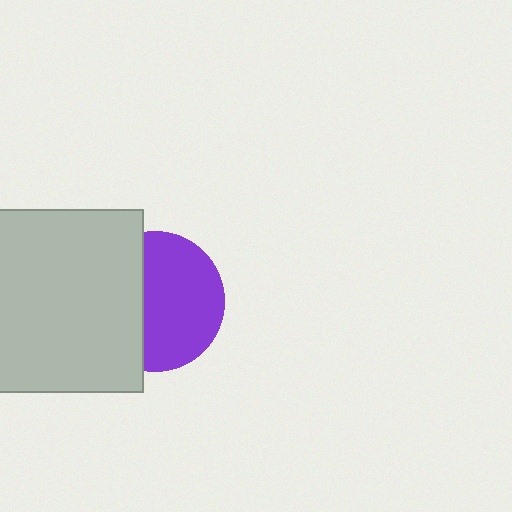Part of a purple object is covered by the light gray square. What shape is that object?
It is a circle.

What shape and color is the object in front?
The object in front is a light gray square.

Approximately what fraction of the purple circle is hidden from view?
Roughly 40% of the purple circle is hidden behind the light gray square.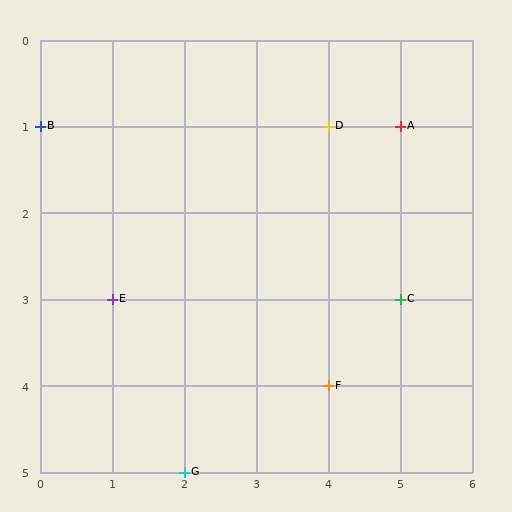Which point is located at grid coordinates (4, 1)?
Point D is at (4, 1).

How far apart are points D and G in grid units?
Points D and G are 2 columns and 4 rows apart (about 4.5 grid units diagonally).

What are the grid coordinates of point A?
Point A is at grid coordinates (5, 1).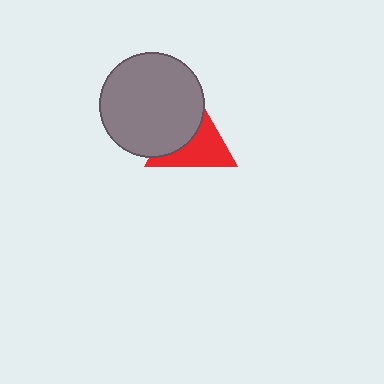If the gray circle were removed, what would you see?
You would see the complete red triangle.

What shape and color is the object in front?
The object in front is a gray circle.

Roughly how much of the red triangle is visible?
About half of it is visible (roughly 55%).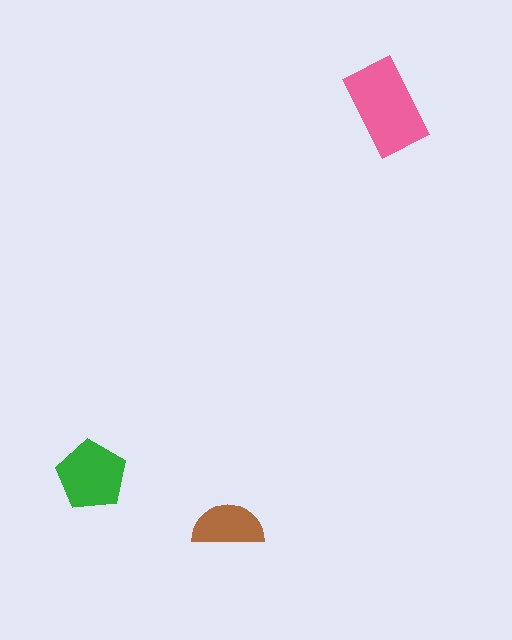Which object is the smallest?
The brown semicircle.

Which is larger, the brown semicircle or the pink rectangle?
The pink rectangle.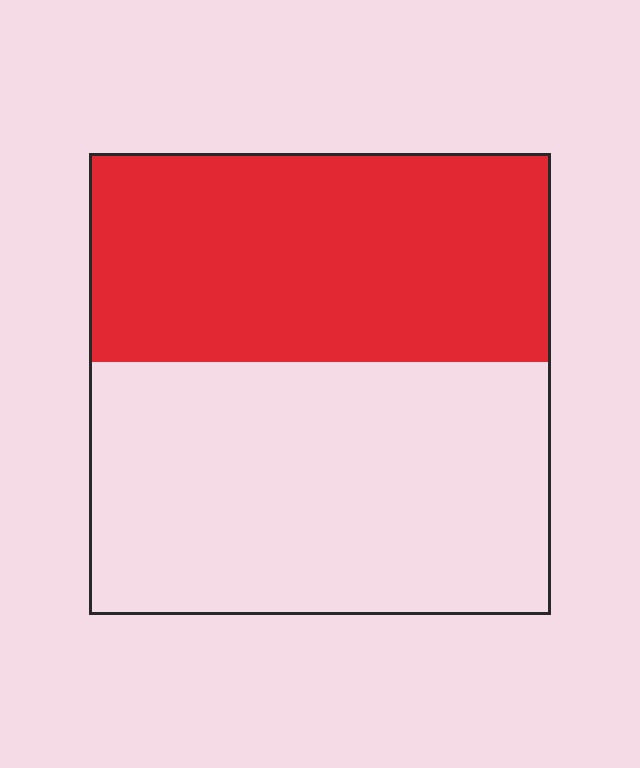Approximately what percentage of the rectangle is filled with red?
Approximately 45%.